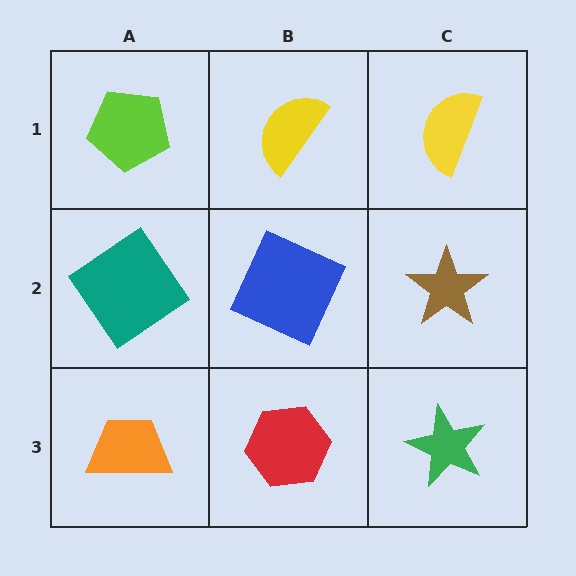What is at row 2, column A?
A teal diamond.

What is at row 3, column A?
An orange trapezoid.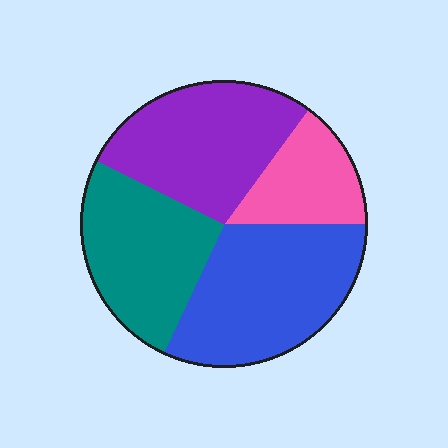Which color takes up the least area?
Pink, at roughly 15%.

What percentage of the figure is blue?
Blue covers about 30% of the figure.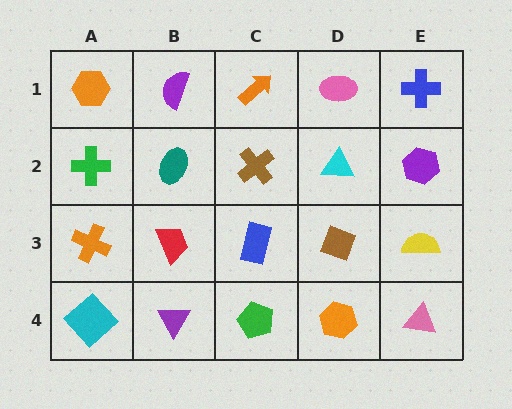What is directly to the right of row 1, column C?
A pink ellipse.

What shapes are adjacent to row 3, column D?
A cyan triangle (row 2, column D), an orange hexagon (row 4, column D), a blue rectangle (row 3, column C), a yellow semicircle (row 3, column E).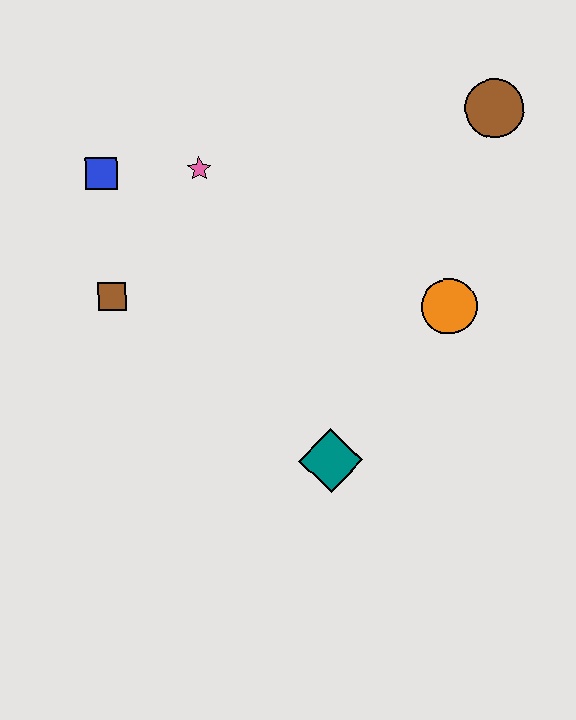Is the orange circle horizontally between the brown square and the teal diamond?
No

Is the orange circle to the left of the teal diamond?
No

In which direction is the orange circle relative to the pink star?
The orange circle is to the right of the pink star.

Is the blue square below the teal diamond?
No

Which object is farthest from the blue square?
The brown circle is farthest from the blue square.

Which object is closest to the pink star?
The blue square is closest to the pink star.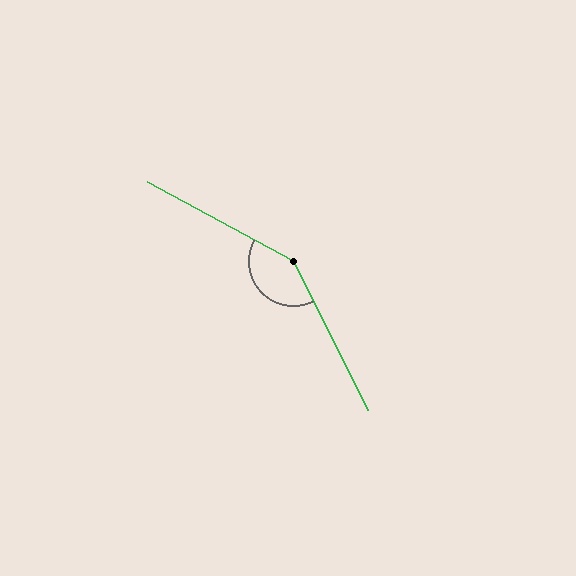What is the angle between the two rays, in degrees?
Approximately 145 degrees.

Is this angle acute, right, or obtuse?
It is obtuse.